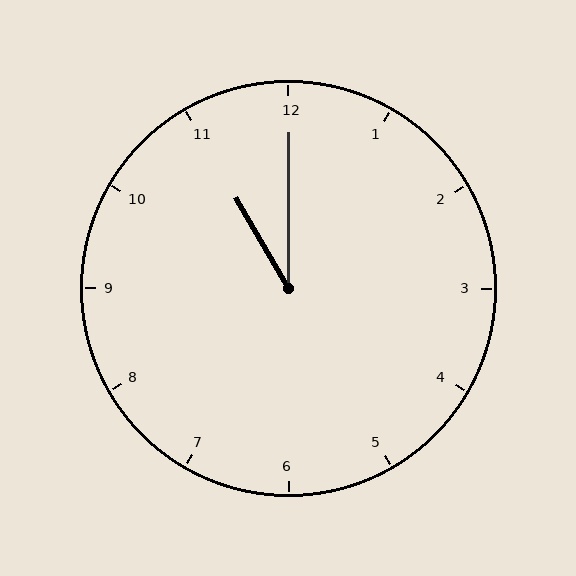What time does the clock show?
11:00.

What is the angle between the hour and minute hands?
Approximately 30 degrees.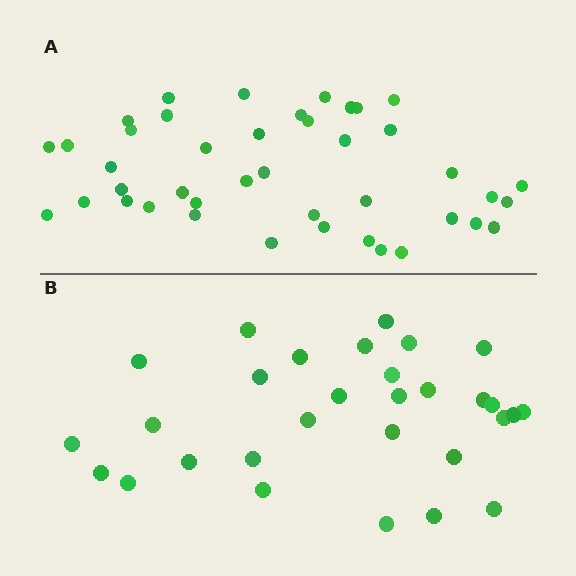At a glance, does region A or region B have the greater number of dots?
Region A (the top region) has more dots.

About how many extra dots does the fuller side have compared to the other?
Region A has roughly 12 or so more dots than region B.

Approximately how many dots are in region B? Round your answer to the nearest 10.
About 30 dots.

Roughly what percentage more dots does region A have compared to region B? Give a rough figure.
About 40% more.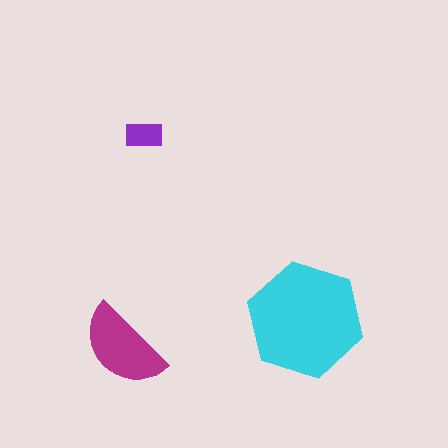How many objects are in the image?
There are 3 objects in the image.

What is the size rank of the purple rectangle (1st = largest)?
3rd.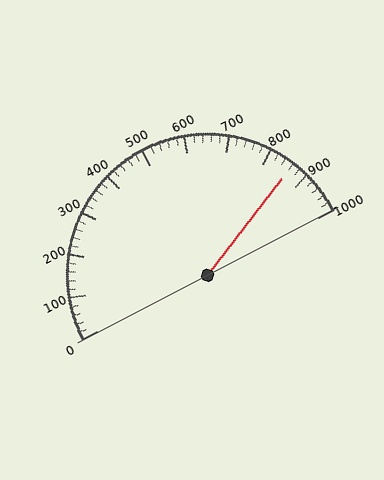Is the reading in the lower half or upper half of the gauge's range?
The reading is in the upper half of the range (0 to 1000).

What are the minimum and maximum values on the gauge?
The gauge ranges from 0 to 1000.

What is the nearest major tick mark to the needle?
The nearest major tick mark is 900.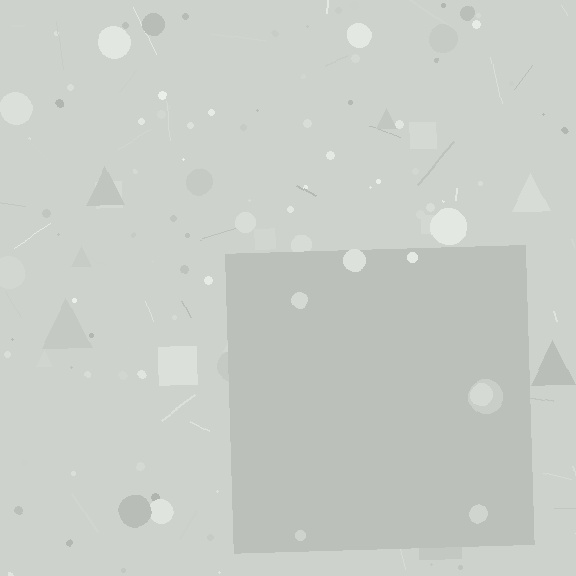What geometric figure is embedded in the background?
A square is embedded in the background.